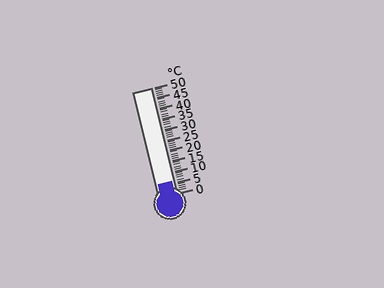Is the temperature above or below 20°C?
The temperature is below 20°C.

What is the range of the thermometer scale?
The thermometer scale ranges from 0°C to 50°C.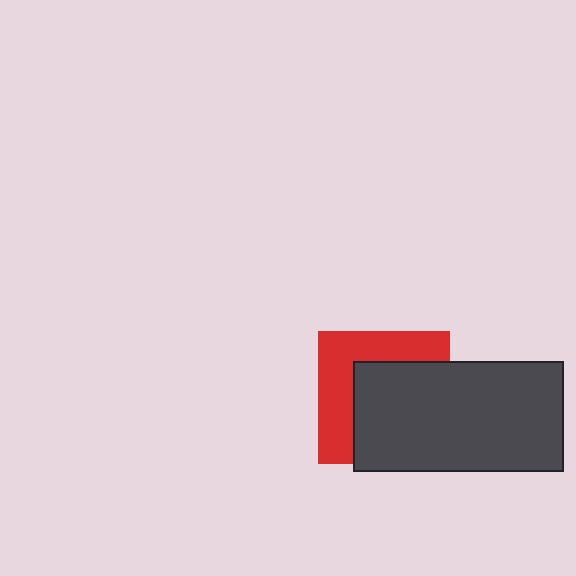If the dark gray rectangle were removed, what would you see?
You would see the complete red square.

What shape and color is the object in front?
The object in front is a dark gray rectangle.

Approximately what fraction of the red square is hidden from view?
Roughly 56% of the red square is hidden behind the dark gray rectangle.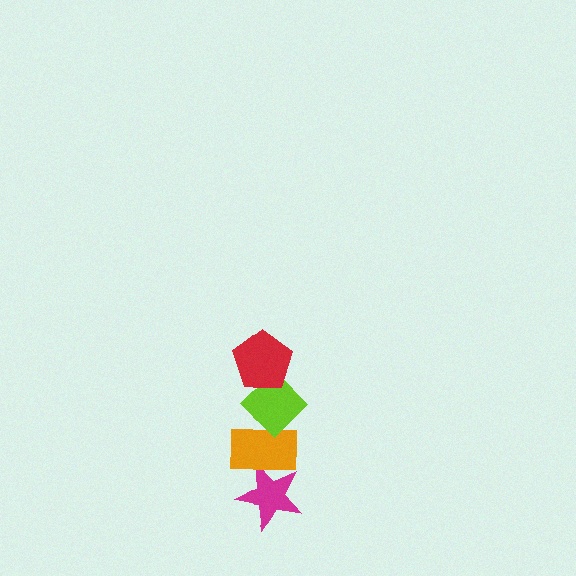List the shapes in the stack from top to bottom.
From top to bottom: the red pentagon, the lime diamond, the orange rectangle, the magenta star.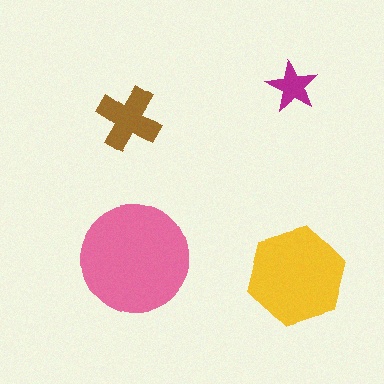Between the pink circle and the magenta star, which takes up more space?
The pink circle.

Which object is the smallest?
The magenta star.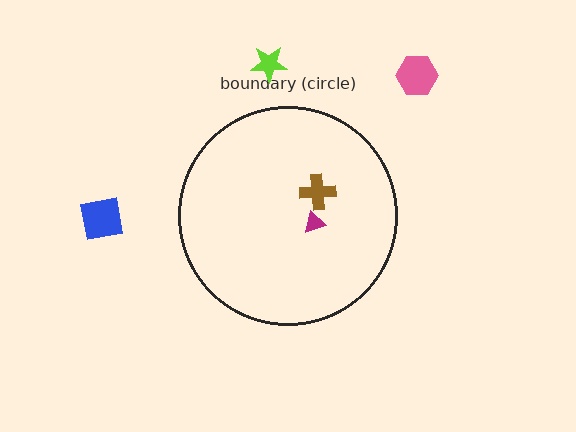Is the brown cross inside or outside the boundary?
Inside.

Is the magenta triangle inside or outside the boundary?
Inside.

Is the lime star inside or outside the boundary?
Outside.